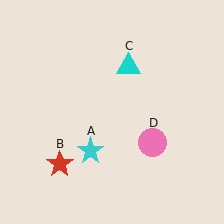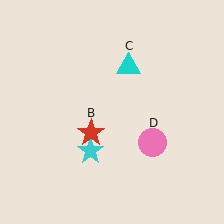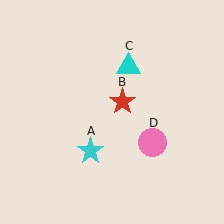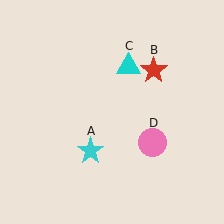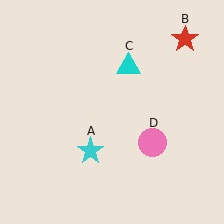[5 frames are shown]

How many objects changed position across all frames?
1 object changed position: red star (object B).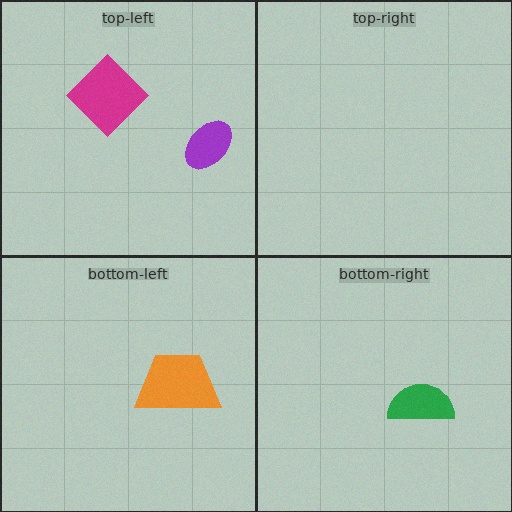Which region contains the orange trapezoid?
The bottom-left region.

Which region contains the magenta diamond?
The top-left region.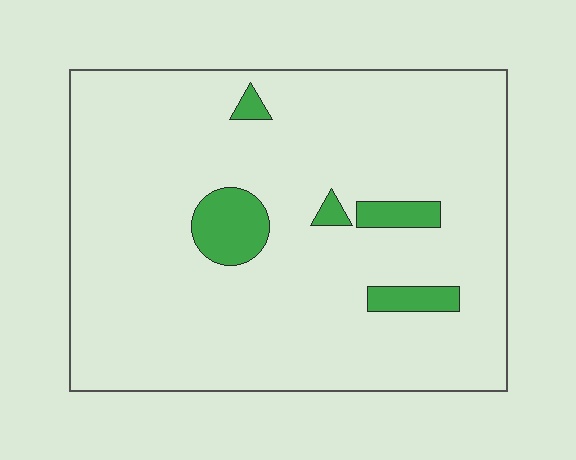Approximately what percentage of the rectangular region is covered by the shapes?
Approximately 10%.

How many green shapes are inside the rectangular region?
5.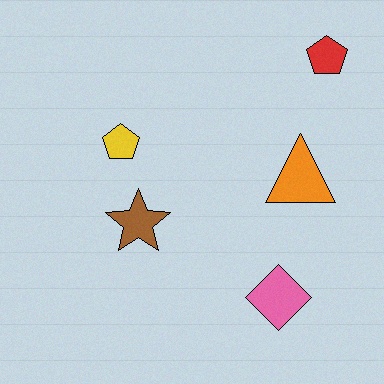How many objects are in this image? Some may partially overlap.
There are 5 objects.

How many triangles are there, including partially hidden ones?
There is 1 triangle.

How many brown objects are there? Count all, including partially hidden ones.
There is 1 brown object.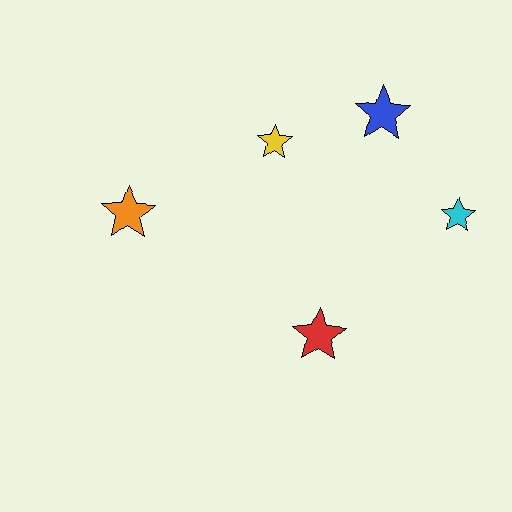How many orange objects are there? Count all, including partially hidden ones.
There is 1 orange object.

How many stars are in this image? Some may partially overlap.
There are 5 stars.